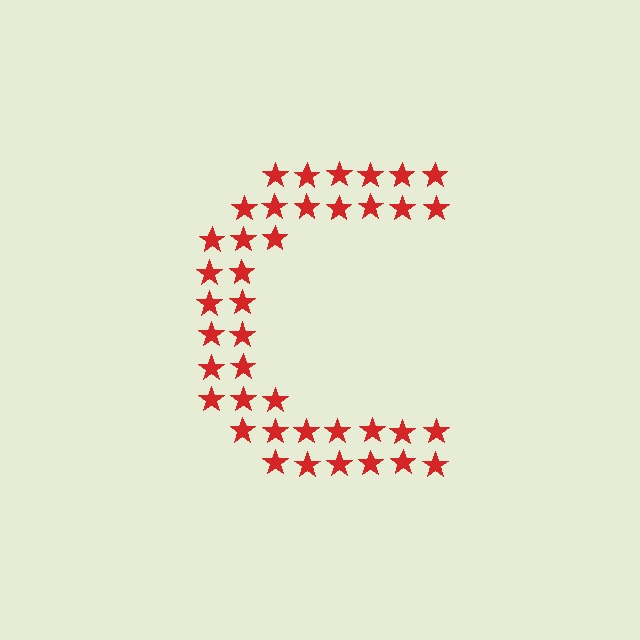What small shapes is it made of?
It is made of small stars.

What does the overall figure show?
The overall figure shows the letter C.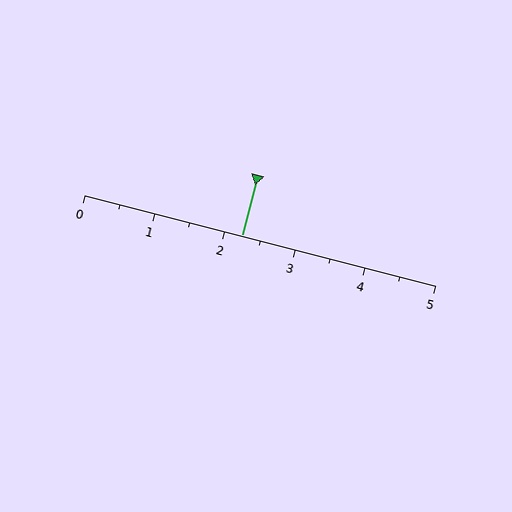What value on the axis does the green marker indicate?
The marker indicates approximately 2.2.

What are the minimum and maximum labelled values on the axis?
The axis runs from 0 to 5.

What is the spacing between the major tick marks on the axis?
The major ticks are spaced 1 apart.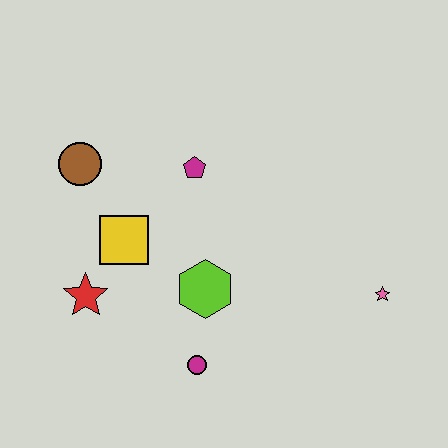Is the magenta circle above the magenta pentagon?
No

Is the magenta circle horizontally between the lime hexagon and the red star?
Yes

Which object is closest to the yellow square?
The red star is closest to the yellow square.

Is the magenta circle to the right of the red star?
Yes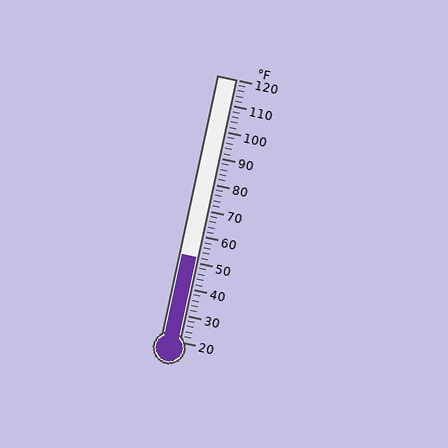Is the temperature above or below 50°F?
The temperature is above 50°F.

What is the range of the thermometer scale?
The thermometer scale ranges from 20°F to 120°F.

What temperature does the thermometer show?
The thermometer shows approximately 52°F.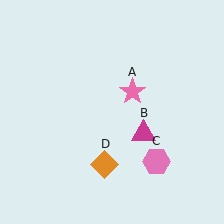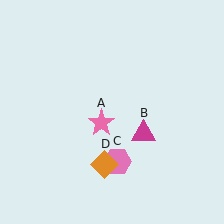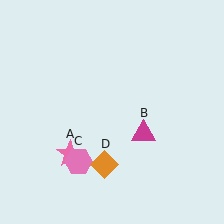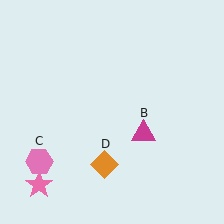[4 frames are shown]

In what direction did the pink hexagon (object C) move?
The pink hexagon (object C) moved left.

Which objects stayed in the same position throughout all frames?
Magenta triangle (object B) and orange diamond (object D) remained stationary.